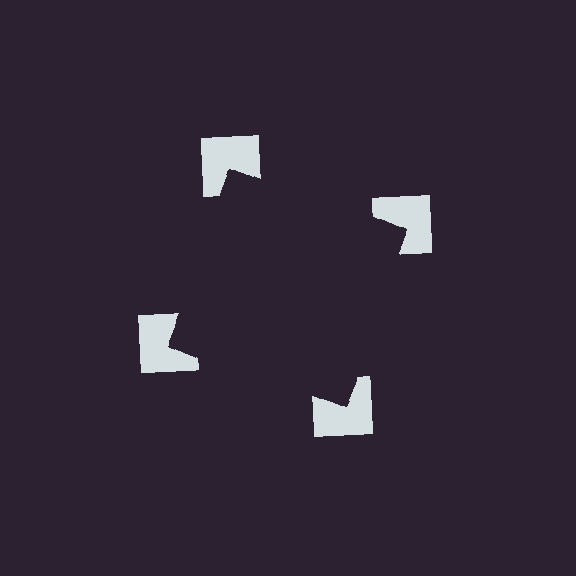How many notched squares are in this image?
There are 4 — one at each vertex of the illusory square.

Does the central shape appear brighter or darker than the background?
It typically appears slightly darker than the background, even though no actual brightness change is drawn.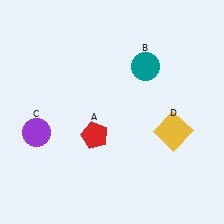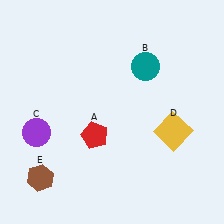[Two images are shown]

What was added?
A brown hexagon (E) was added in Image 2.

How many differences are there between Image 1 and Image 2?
There is 1 difference between the two images.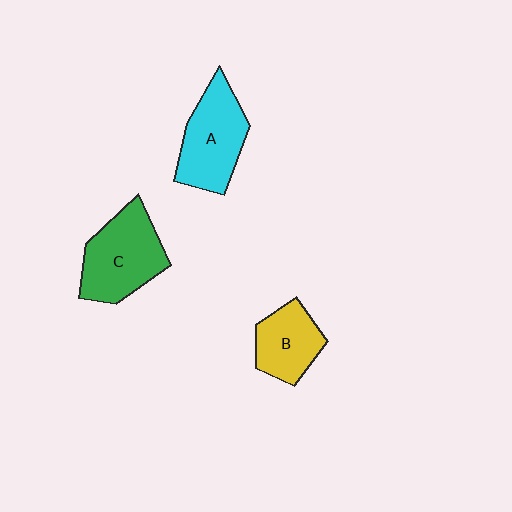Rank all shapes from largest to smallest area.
From largest to smallest: C (green), A (cyan), B (yellow).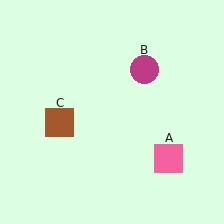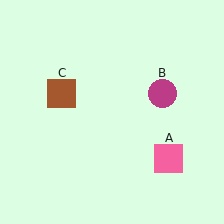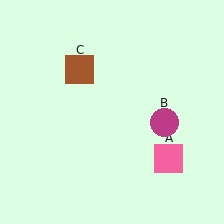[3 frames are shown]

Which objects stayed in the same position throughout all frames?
Pink square (object A) remained stationary.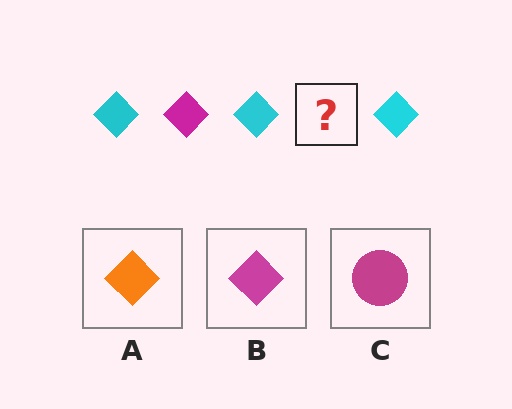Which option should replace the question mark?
Option B.